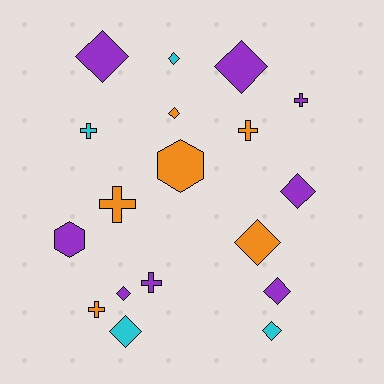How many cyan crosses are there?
There is 1 cyan cross.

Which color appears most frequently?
Purple, with 8 objects.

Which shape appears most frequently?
Diamond, with 10 objects.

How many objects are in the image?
There are 18 objects.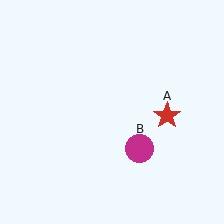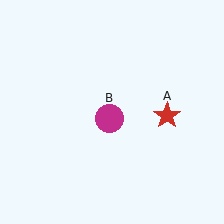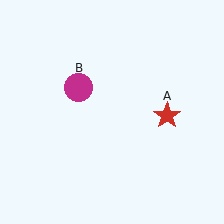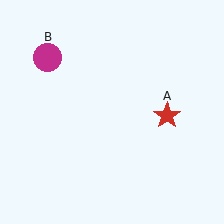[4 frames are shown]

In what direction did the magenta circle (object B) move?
The magenta circle (object B) moved up and to the left.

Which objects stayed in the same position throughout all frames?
Red star (object A) remained stationary.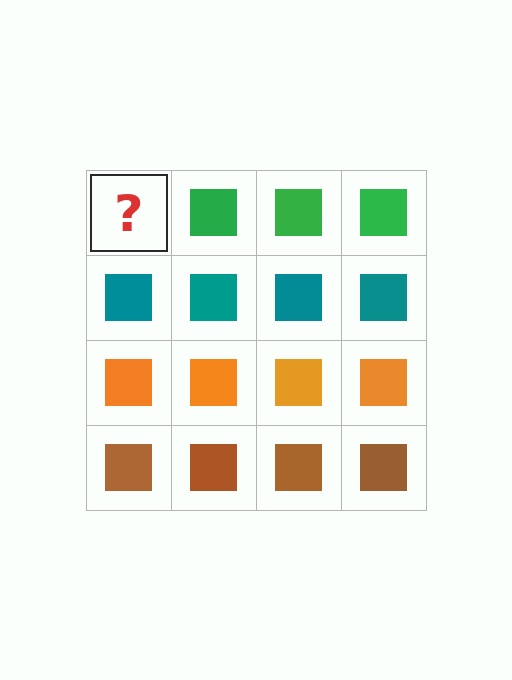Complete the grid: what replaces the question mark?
The question mark should be replaced with a green square.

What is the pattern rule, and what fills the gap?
The rule is that each row has a consistent color. The gap should be filled with a green square.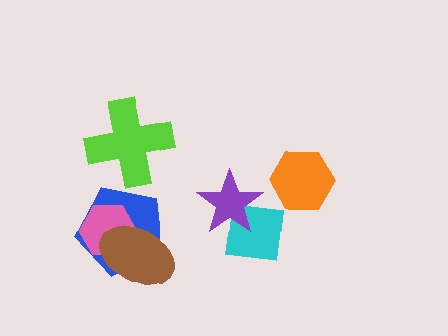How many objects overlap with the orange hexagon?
0 objects overlap with the orange hexagon.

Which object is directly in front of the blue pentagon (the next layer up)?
The pink hexagon is directly in front of the blue pentagon.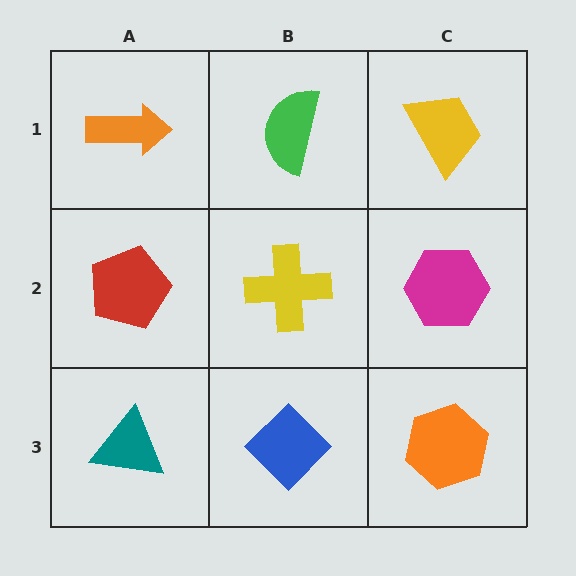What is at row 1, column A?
An orange arrow.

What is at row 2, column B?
A yellow cross.